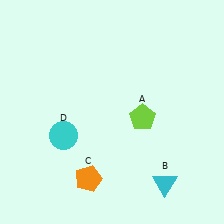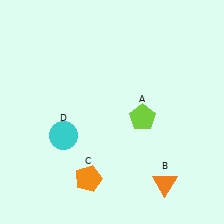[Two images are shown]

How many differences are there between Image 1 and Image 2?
There is 1 difference between the two images.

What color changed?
The triangle (B) changed from cyan in Image 1 to orange in Image 2.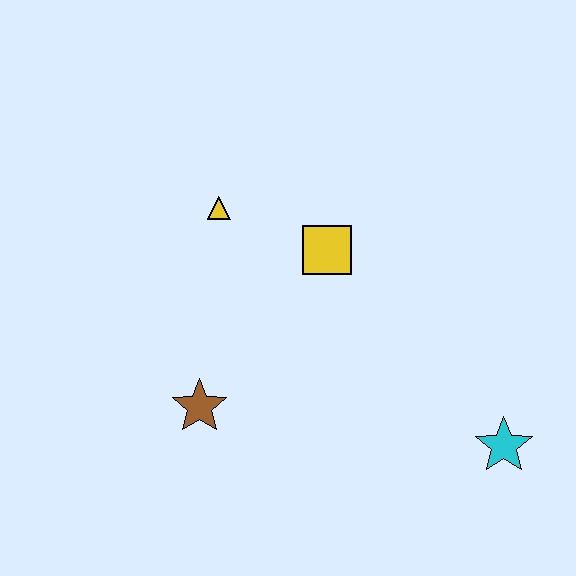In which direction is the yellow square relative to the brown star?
The yellow square is above the brown star.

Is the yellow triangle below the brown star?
No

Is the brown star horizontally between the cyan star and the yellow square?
No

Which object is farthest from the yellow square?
The cyan star is farthest from the yellow square.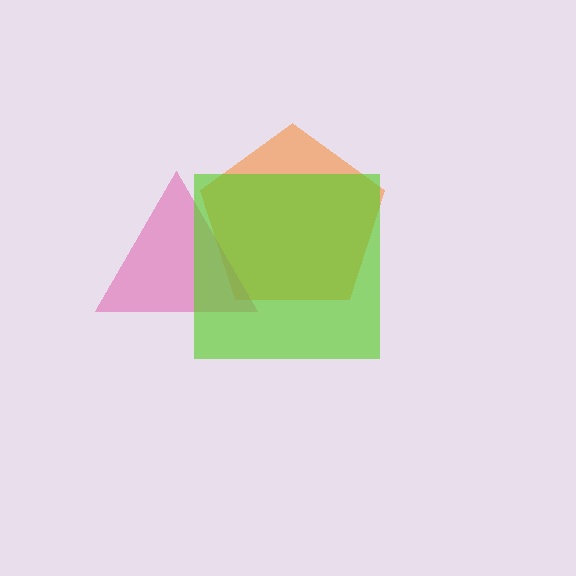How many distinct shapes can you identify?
There are 3 distinct shapes: an orange pentagon, a pink triangle, a lime square.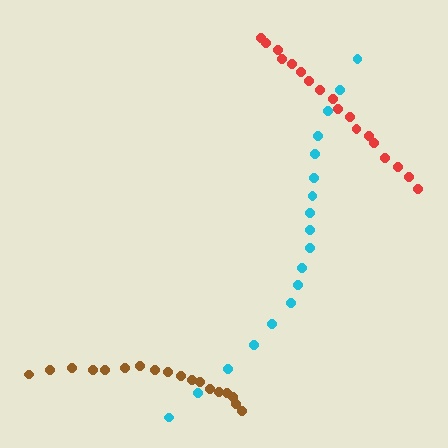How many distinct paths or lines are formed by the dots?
There are 3 distinct paths.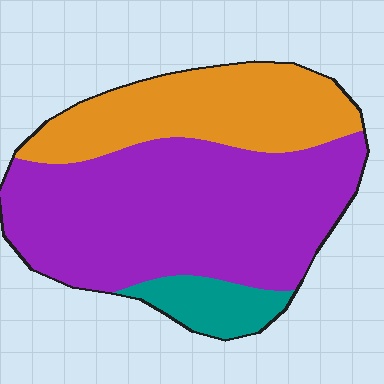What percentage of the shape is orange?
Orange takes up about one third (1/3) of the shape.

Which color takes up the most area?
Purple, at roughly 60%.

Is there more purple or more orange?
Purple.